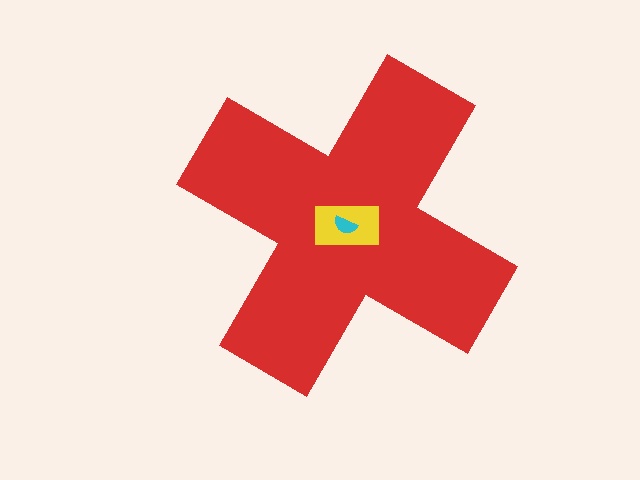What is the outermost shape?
The red cross.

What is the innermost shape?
The cyan semicircle.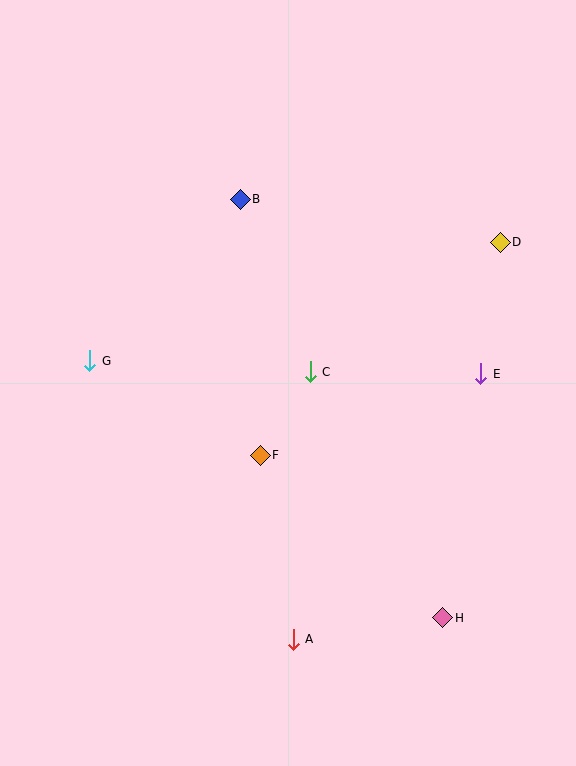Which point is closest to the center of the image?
Point C at (310, 372) is closest to the center.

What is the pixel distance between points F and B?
The distance between F and B is 257 pixels.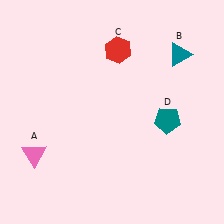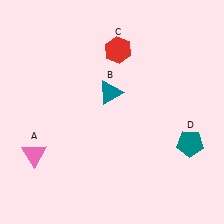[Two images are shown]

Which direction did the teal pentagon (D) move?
The teal pentagon (D) moved down.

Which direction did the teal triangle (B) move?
The teal triangle (B) moved left.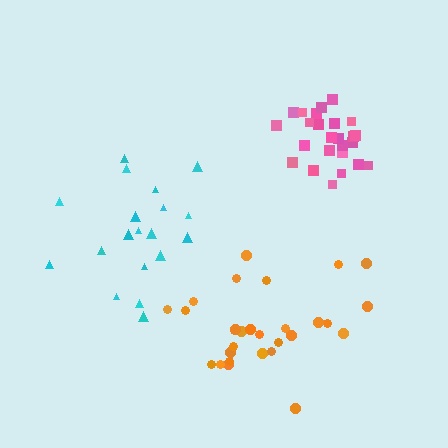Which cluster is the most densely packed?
Pink.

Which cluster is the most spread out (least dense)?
Cyan.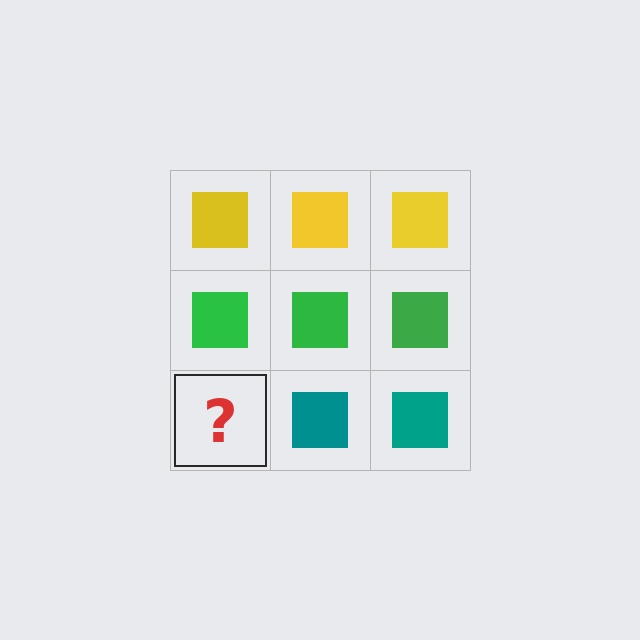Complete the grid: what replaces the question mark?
The question mark should be replaced with a teal square.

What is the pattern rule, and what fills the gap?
The rule is that each row has a consistent color. The gap should be filled with a teal square.